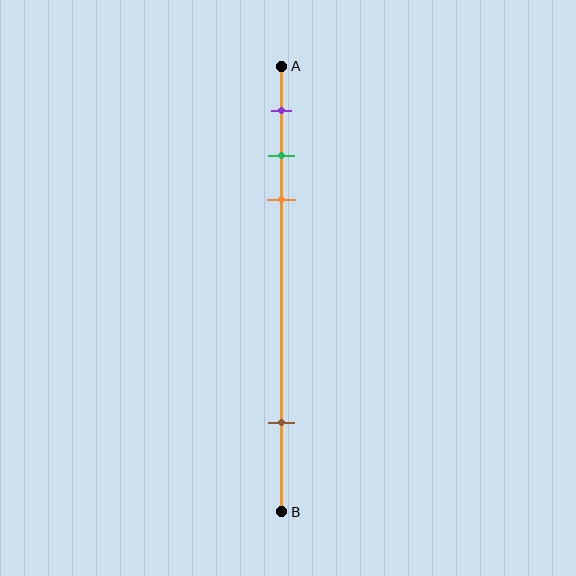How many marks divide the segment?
There are 4 marks dividing the segment.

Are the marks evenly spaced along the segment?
No, the marks are not evenly spaced.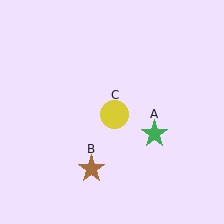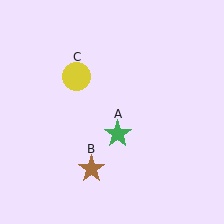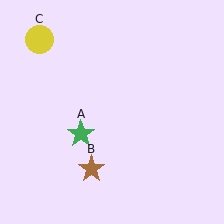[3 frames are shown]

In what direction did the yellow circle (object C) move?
The yellow circle (object C) moved up and to the left.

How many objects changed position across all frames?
2 objects changed position: green star (object A), yellow circle (object C).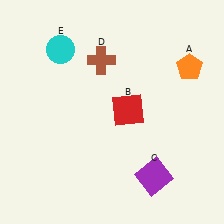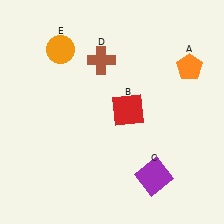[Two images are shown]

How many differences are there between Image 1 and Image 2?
There is 1 difference between the two images.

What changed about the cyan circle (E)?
In Image 1, E is cyan. In Image 2, it changed to orange.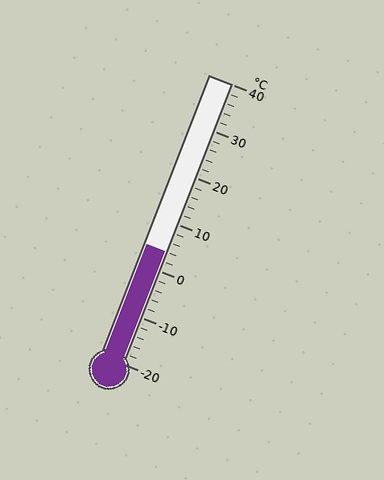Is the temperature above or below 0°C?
The temperature is above 0°C.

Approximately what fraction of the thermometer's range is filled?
The thermometer is filled to approximately 40% of its range.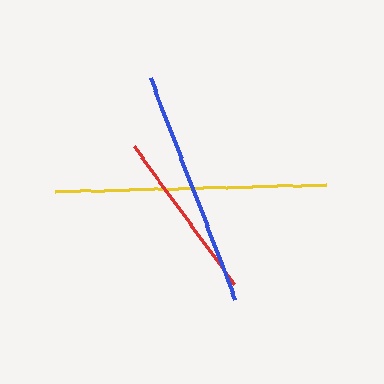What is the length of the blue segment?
The blue segment is approximately 237 pixels long.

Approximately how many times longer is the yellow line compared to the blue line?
The yellow line is approximately 1.1 times the length of the blue line.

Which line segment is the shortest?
The red line is the shortest at approximately 170 pixels.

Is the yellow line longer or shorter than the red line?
The yellow line is longer than the red line.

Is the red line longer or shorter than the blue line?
The blue line is longer than the red line.